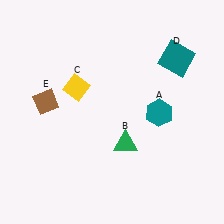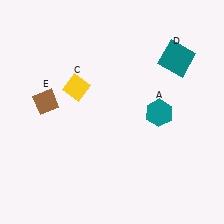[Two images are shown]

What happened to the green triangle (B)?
The green triangle (B) was removed in Image 2. It was in the bottom-right area of Image 1.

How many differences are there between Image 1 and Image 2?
There is 1 difference between the two images.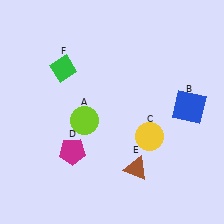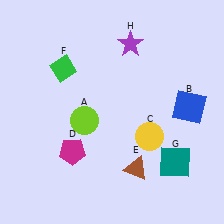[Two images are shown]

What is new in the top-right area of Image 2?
A purple star (H) was added in the top-right area of Image 2.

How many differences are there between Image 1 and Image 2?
There are 2 differences between the two images.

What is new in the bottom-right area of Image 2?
A teal square (G) was added in the bottom-right area of Image 2.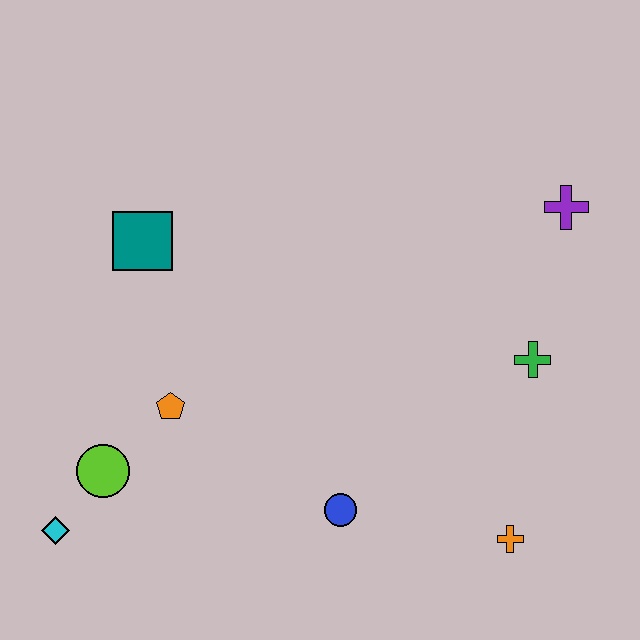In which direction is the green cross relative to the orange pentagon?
The green cross is to the right of the orange pentagon.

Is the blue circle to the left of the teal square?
No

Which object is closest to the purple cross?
The green cross is closest to the purple cross.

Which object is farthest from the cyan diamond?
The purple cross is farthest from the cyan diamond.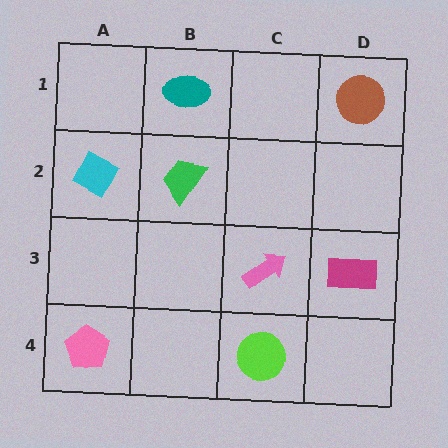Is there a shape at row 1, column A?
No, that cell is empty.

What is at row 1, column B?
A teal ellipse.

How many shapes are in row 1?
2 shapes.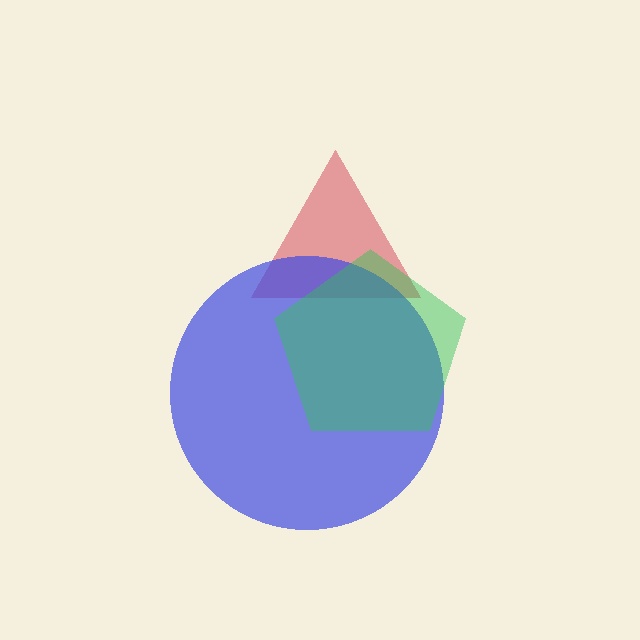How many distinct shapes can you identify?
There are 3 distinct shapes: a red triangle, a blue circle, a green pentagon.